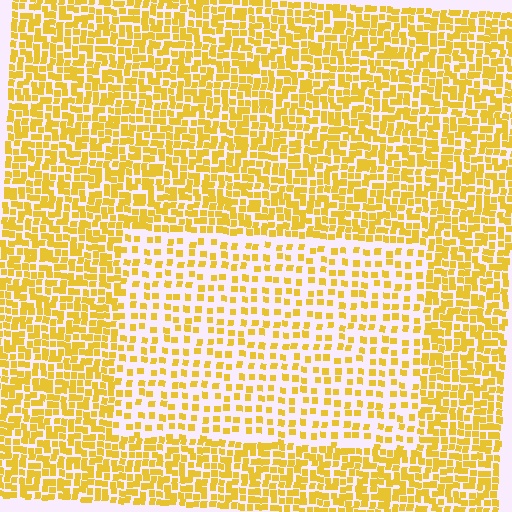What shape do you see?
I see a rectangle.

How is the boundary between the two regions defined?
The boundary is defined by a change in element density (approximately 2.1x ratio). All elements are the same color, size, and shape.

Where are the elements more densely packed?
The elements are more densely packed outside the rectangle boundary.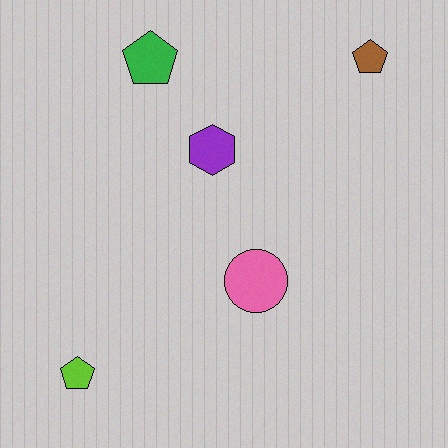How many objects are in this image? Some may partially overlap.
There are 5 objects.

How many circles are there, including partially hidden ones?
There is 1 circle.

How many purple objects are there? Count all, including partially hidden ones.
There is 1 purple object.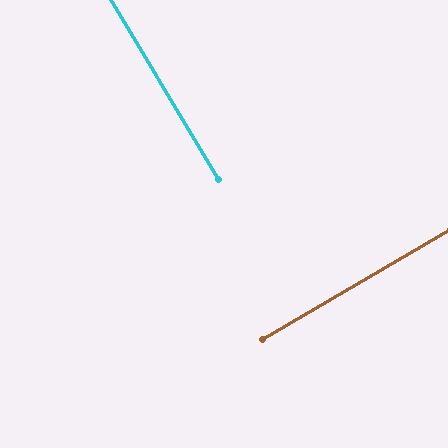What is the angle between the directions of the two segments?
Approximately 89 degrees.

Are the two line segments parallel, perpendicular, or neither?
Perpendicular — they meet at approximately 89°.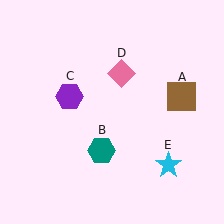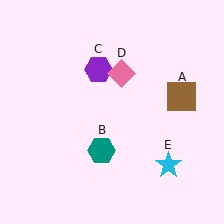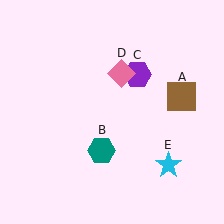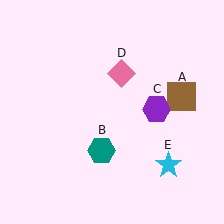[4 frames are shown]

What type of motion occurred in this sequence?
The purple hexagon (object C) rotated clockwise around the center of the scene.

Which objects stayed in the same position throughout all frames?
Brown square (object A) and teal hexagon (object B) and pink diamond (object D) and cyan star (object E) remained stationary.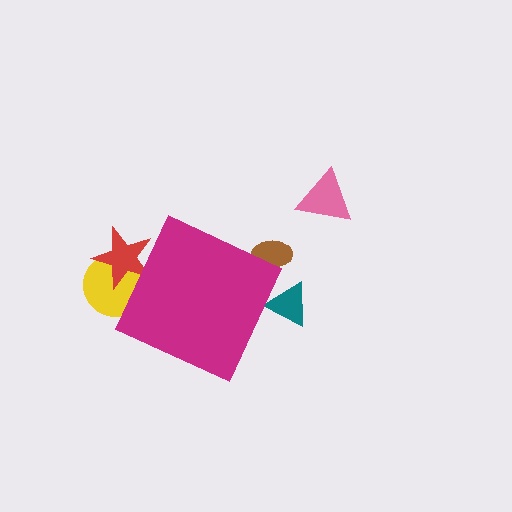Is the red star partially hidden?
Yes, the red star is partially hidden behind the magenta diamond.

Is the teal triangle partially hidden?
Yes, the teal triangle is partially hidden behind the magenta diamond.